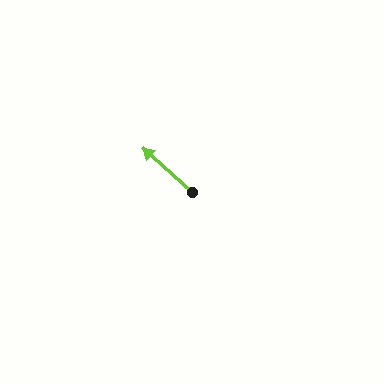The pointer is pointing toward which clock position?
Roughly 10 o'clock.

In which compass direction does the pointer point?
Northwest.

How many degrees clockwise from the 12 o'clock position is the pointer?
Approximately 312 degrees.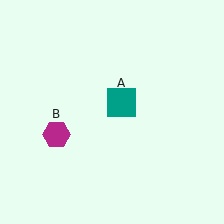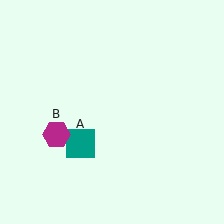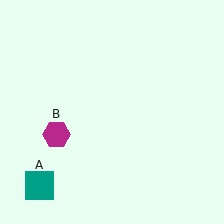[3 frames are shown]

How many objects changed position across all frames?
1 object changed position: teal square (object A).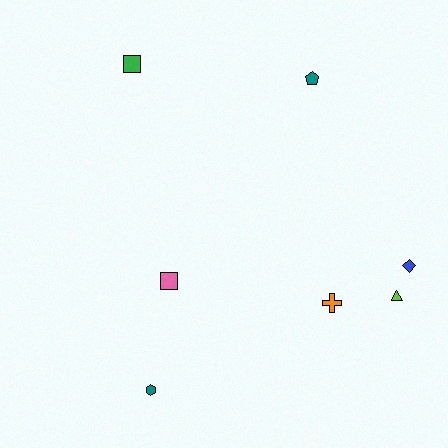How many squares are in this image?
There are 2 squares.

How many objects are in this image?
There are 7 objects.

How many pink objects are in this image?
There is 1 pink object.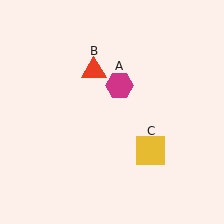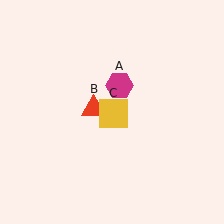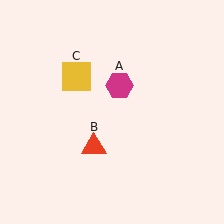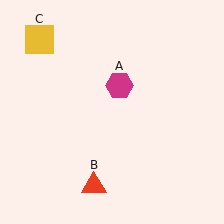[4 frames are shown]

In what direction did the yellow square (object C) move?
The yellow square (object C) moved up and to the left.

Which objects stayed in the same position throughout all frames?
Magenta hexagon (object A) remained stationary.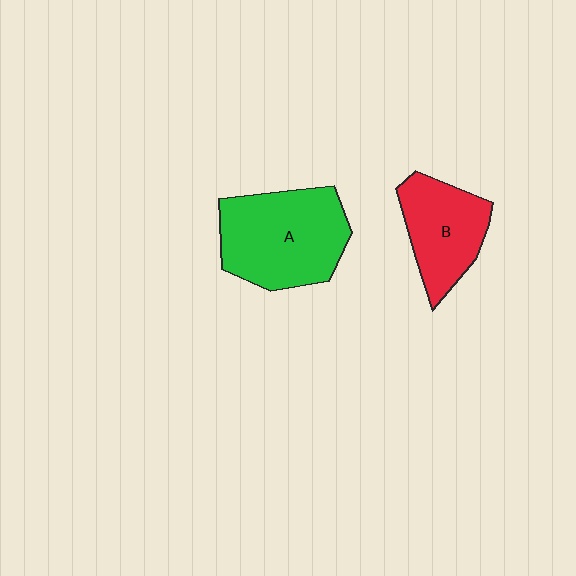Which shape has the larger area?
Shape A (green).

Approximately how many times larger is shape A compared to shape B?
Approximately 1.5 times.